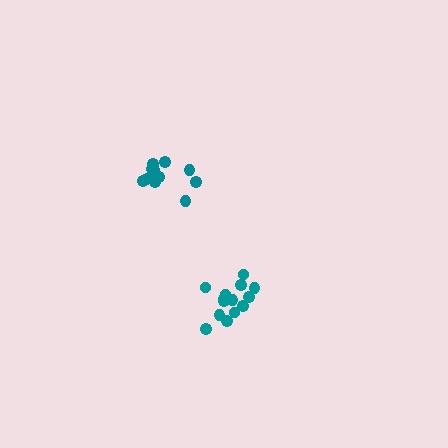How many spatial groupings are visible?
There are 2 spatial groupings.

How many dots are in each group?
Group 1: 13 dots, Group 2: 14 dots (27 total).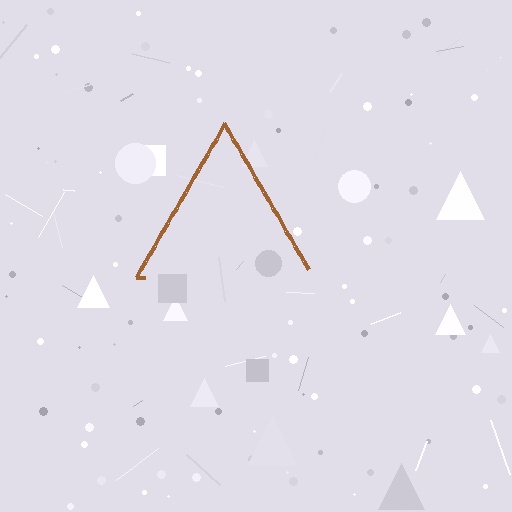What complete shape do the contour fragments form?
The contour fragments form a triangle.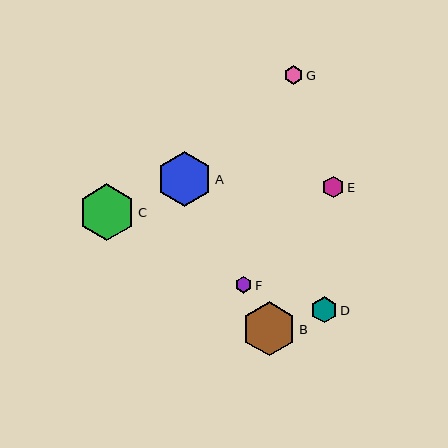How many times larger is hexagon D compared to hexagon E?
Hexagon D is approximately 1.2 times the size of hexagon E.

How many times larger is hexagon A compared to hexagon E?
Hexagon A is approximately 2.6 times the size of hexagon E.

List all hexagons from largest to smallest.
From largest to smallest: C, A, B, D, E, G, F.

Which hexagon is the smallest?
Hexagon F is the smallest with a size of approximately 17 pixels.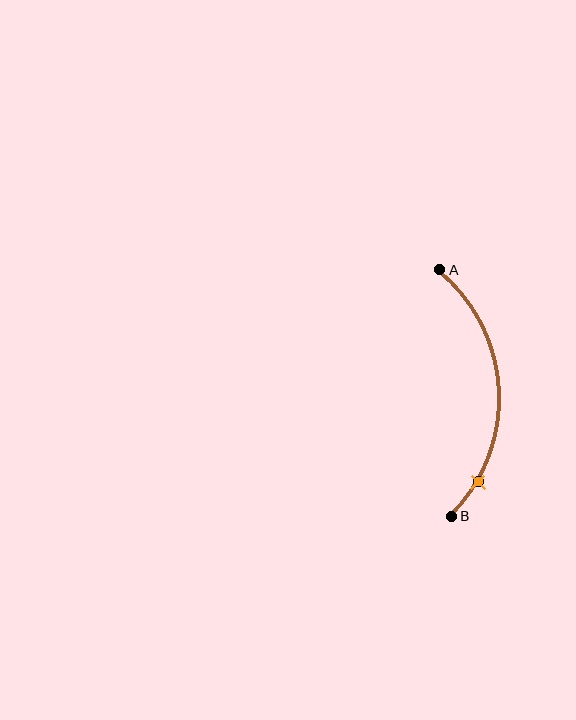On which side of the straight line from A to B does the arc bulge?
The arc bulges to the right of the straight line connecting A and B.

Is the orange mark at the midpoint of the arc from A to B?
No. The orange mark lies on the arc but is closer to endpoint B. The arc midpoint would be at the point on the curve equidistant along the arc from both A and B.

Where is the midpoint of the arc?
The arc midpoint is the point on the curve farthest from the straight line joining A and B. It sits to the right of that line.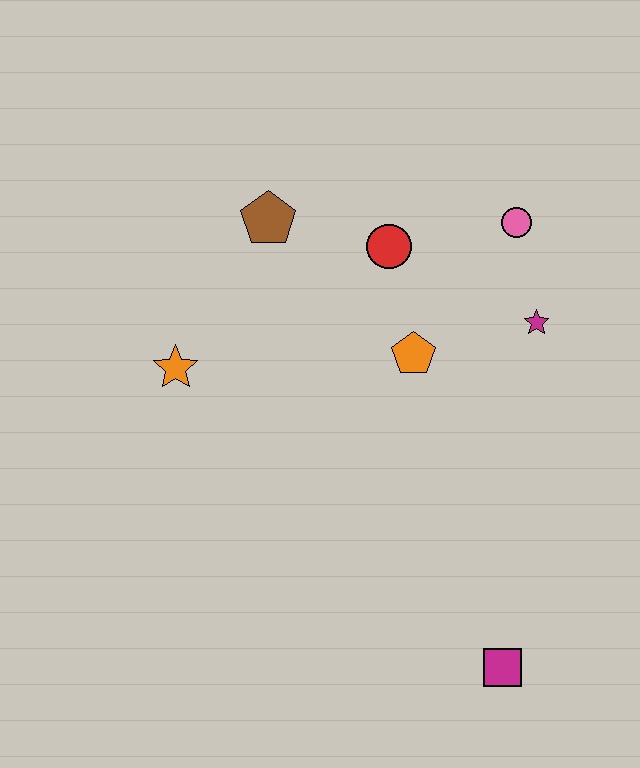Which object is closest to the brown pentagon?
The red circle is closest to the brown pentagon.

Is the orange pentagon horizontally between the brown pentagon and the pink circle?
Yes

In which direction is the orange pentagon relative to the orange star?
The orange pentagon is to the right of the orange star.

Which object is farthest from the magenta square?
The brown pentagon is farthest from the magenta square.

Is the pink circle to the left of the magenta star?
Yes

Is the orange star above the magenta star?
No